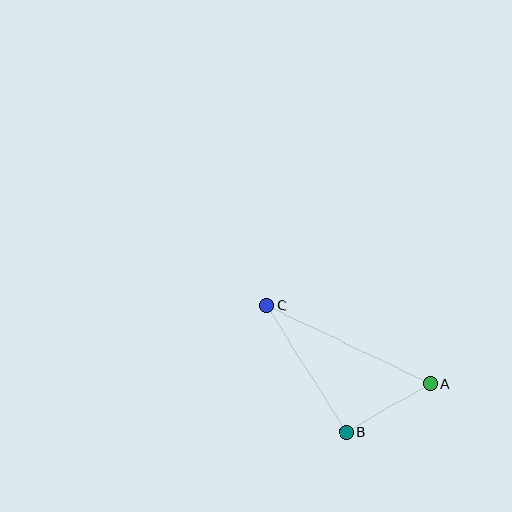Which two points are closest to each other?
Points A and B are closest to each other.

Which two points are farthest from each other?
Points A and C are farthest from each other.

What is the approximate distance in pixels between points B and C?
The distance between B and C is approximately 149 pixels.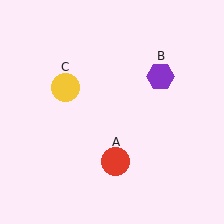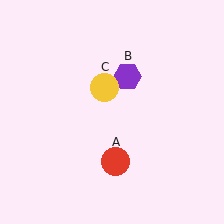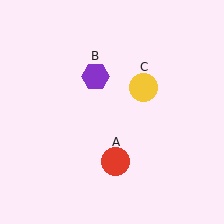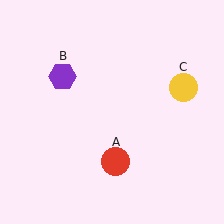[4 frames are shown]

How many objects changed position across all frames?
2 objects changed position: purple hexagon (object B), yellow circle (object C).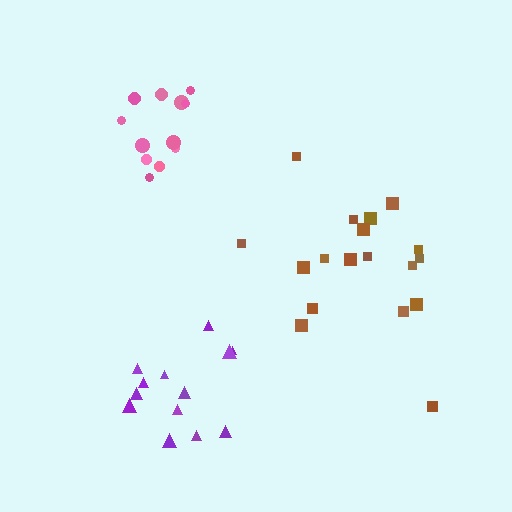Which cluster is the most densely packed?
Pink.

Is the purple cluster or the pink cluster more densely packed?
Pink.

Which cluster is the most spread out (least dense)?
Brown.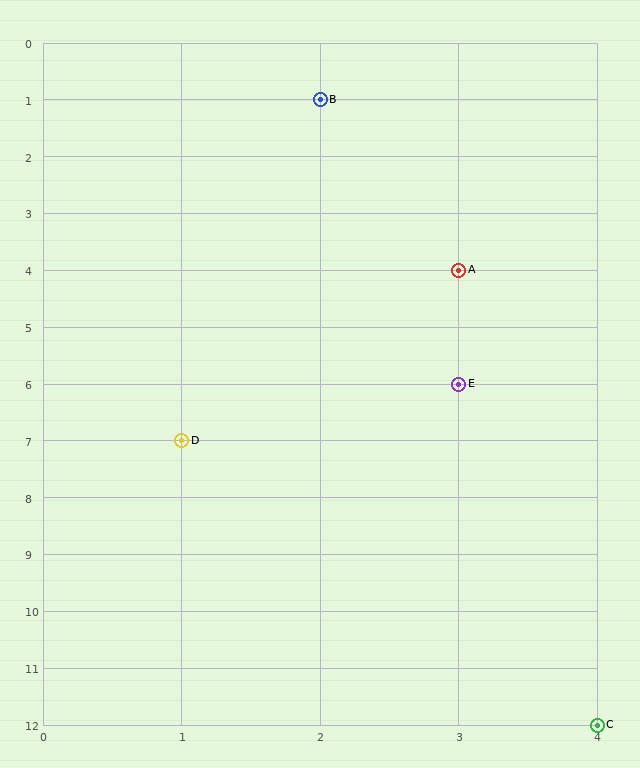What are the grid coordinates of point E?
Point E is at grid coordinates (3, 6).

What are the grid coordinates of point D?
Point D is at grid coordinates (1, 7).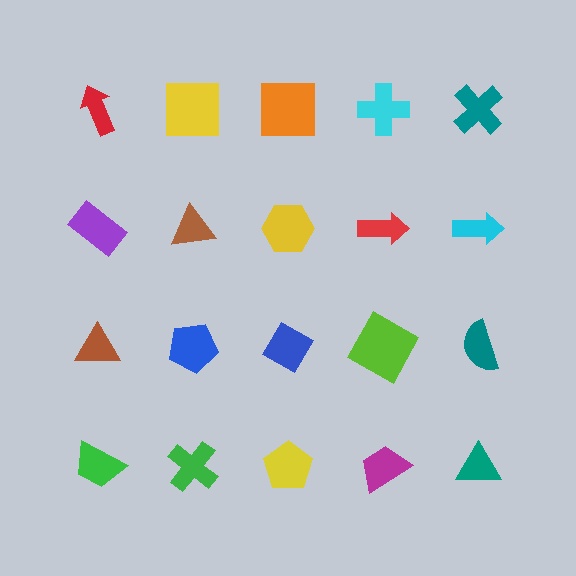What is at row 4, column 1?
A green trapezoid.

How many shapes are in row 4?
5 shapes.